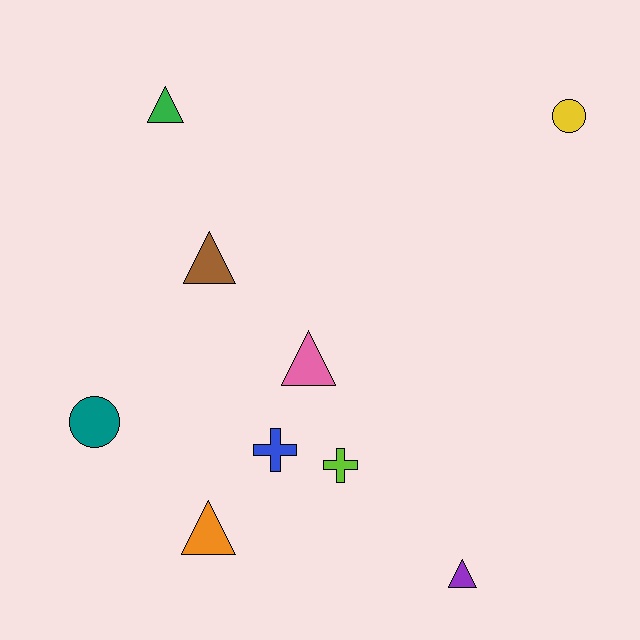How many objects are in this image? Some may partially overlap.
There are 9 objects.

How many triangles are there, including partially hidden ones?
There are 5 triangles.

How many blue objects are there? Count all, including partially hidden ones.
There is 1 blue object.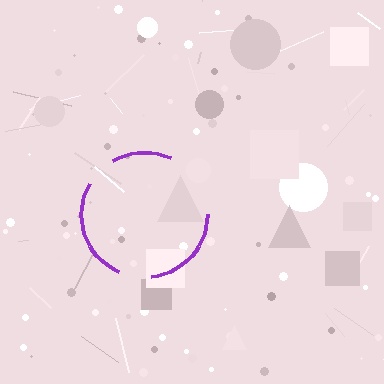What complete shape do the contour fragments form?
The contour fragments form a circle.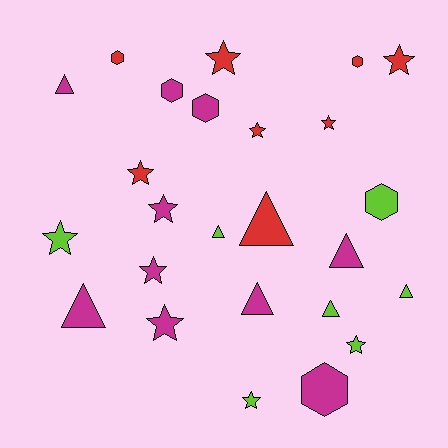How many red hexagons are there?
There are 2 red hexagons.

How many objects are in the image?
There are 25 objects.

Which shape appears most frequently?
Star, with 11 objects.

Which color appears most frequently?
Magenta, with 10 objects.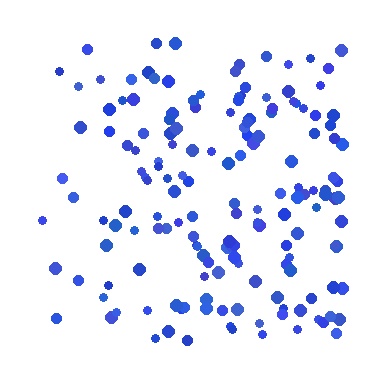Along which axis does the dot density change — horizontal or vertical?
Horizontal.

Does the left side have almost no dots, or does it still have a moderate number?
Still a moderate number, just noticeably fewer than the right.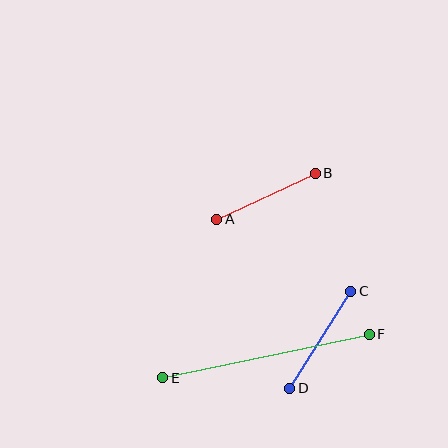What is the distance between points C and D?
The distance is approximately 115 pixels.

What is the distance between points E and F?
The distance is approximately 211 pixels.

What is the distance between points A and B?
The distance is approximately 108 pixels.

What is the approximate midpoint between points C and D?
The midpoint is at approximately (320, 340) pixels.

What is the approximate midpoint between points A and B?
The midpoint is at approximately (266, 196) pixels.